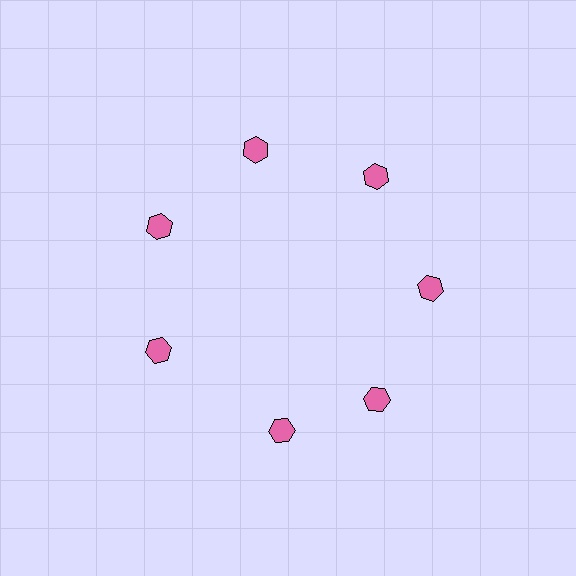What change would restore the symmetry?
The symmetry would be restored by rotating it back into even spacing with its neighbors so that all 7 hexagons sit at equal angles and equal distance from the center.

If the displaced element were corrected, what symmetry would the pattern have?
It would have 7-fold rotational symmetry — the pattern would map onto itself every 51 degrees.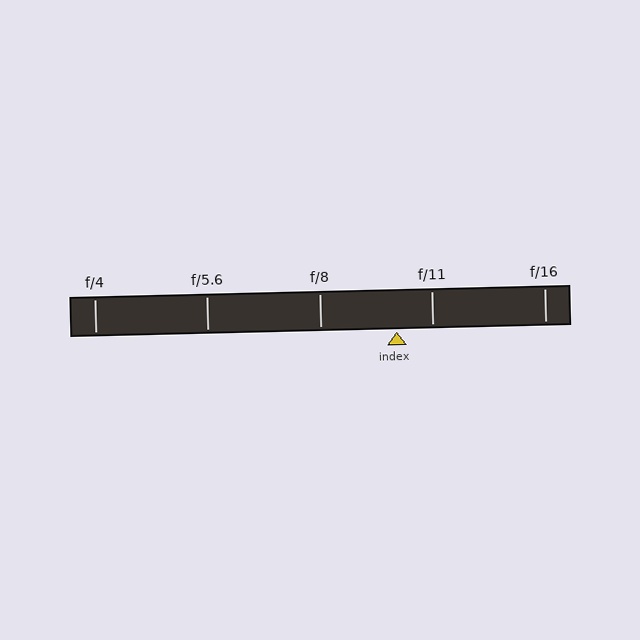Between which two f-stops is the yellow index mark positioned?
The index mark is between f/8 and f/11.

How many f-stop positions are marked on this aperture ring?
There are 5 f-stop positions marked.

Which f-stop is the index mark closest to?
The index mark is closest to f/11.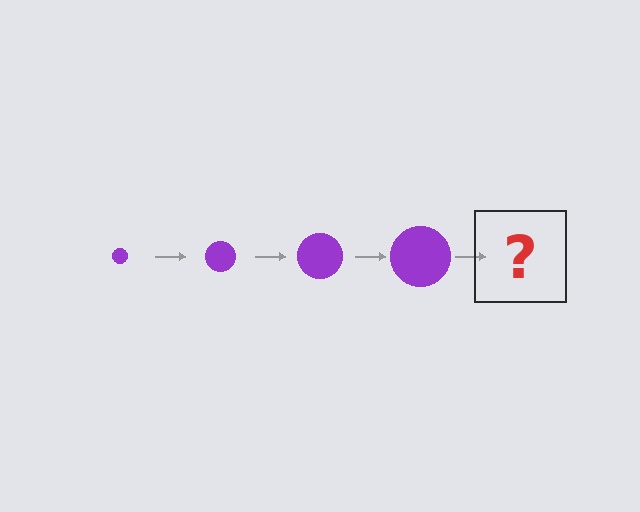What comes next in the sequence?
The next element should be a purple circle, larger than the previous one.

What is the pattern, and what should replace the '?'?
The pattern is that the circle gets progressively larger each step. The '?' should be a purple circle, larger than the previous one.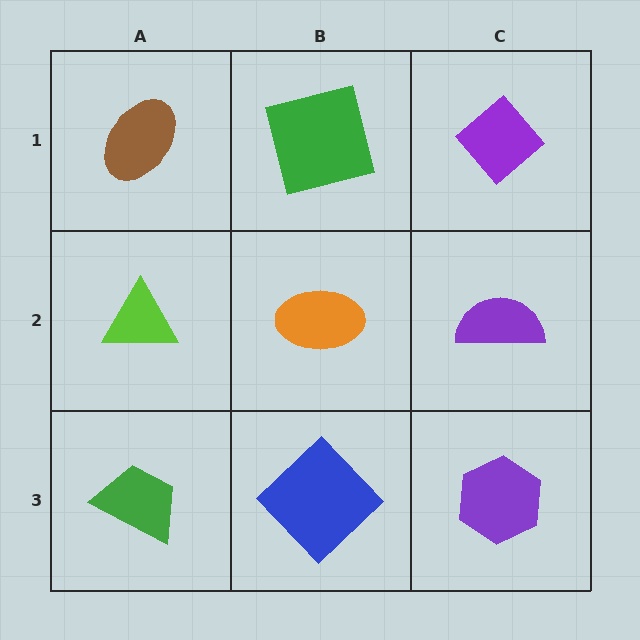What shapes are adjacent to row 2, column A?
A brown ellipse (row 1, column A), a green trapezoid (row 3, column A), an orange ellipse (row 2, column B).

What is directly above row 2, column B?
A green square.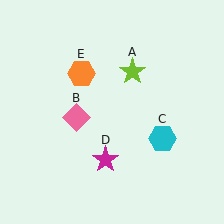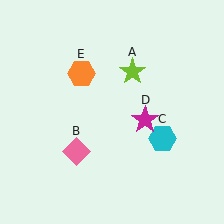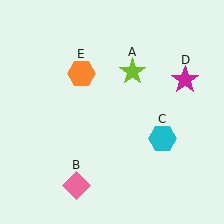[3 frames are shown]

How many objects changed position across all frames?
2 objects changed position: pink diamond (object B), magenta star (object D).